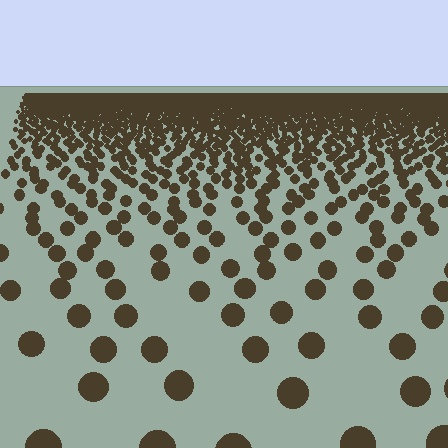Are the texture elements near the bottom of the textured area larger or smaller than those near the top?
Larger. Near the bottom, elements are closer to the viewer and appear at a bigger on-screen size.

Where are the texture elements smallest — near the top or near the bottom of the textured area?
Near the top.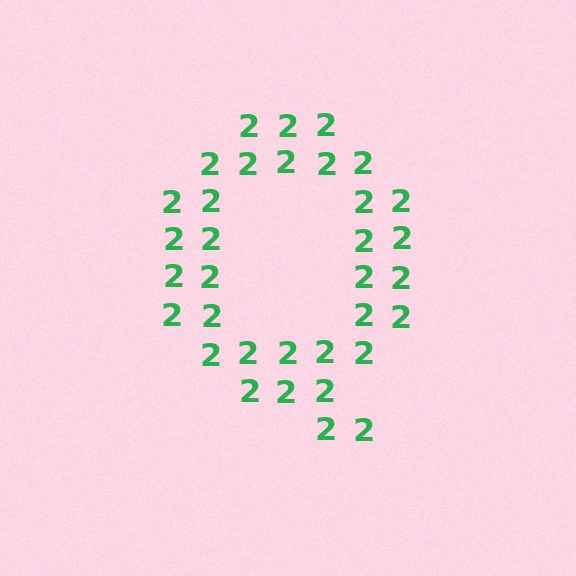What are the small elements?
The small elements are digit 2's.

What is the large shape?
The large shape is the letter Q.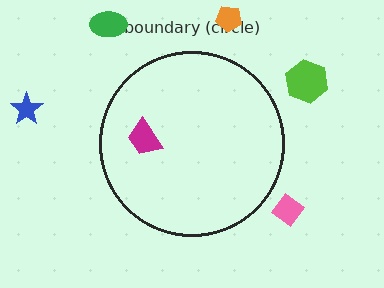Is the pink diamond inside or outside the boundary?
Outside.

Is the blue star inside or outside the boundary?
Outside.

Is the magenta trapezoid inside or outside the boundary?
Inside.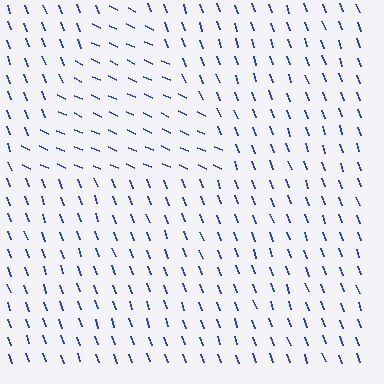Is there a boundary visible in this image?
Yes, there is a texture boundary formed by a change in line orientation.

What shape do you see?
I see a triangle.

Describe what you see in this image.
The image is filled with small blue line segments. A triangle region in the image has lines oriented differently from the surrounding lines, creating a visible texture boundary.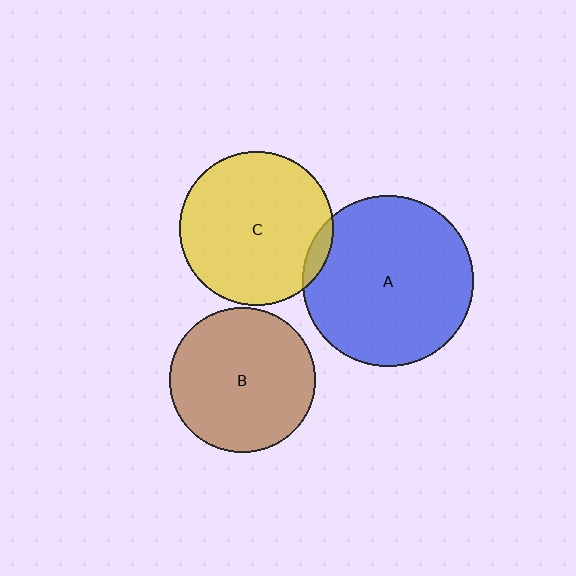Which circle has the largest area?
Circle A (blue).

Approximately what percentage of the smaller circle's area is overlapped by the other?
Approximately 5%.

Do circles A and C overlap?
Yes.